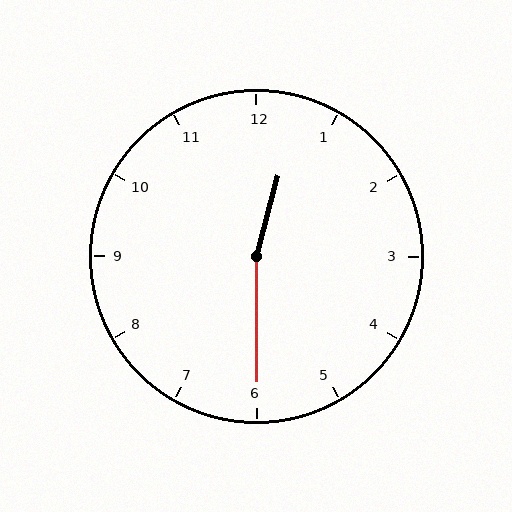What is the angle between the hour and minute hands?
Approximately 165 degrees.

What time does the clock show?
12:30.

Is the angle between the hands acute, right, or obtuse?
It is obtuse.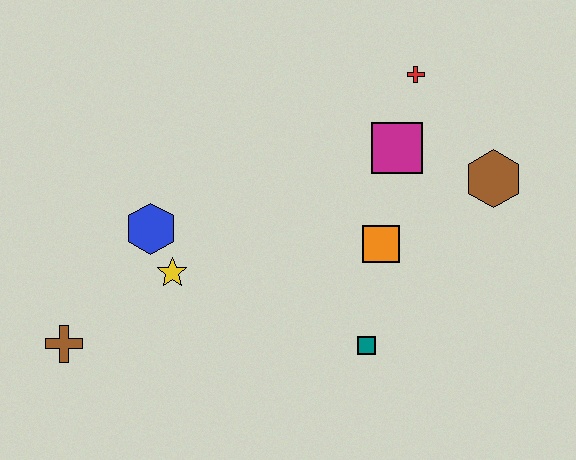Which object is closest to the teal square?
The orange square is closest to the teal square.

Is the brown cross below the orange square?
Yes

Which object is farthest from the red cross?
The brown cross is farthest from the red cross.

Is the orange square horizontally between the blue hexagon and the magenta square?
Yes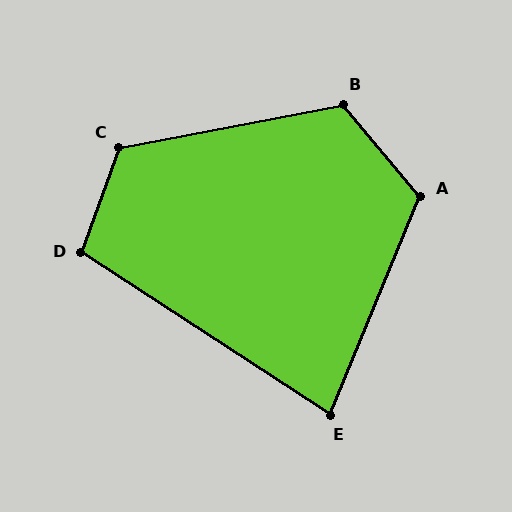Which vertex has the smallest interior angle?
E, at approximately 79 degrees.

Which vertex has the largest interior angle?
C, at approximately 121 degrees.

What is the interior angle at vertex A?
Approximately 118 degrees (obtuse).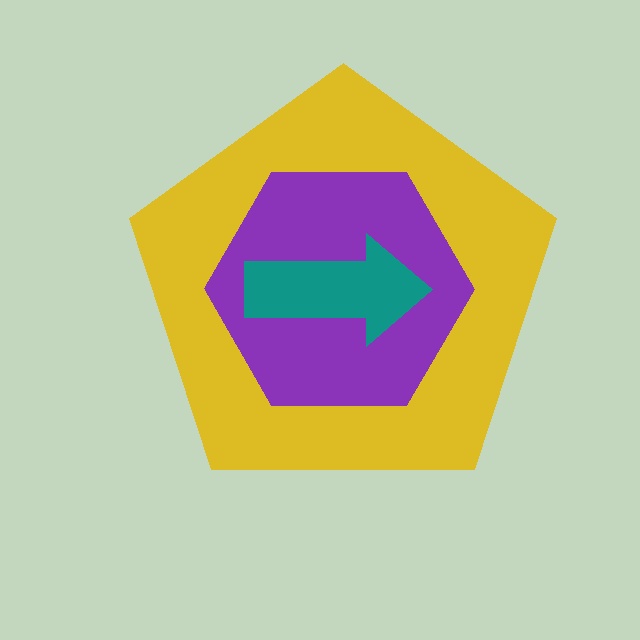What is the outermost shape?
The yellow pentagon.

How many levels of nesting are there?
3.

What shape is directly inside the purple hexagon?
The teal arrow.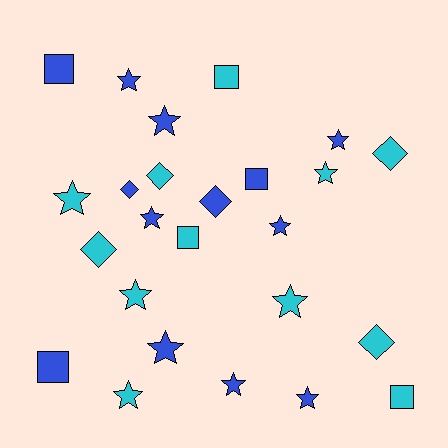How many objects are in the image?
There are 25 objects.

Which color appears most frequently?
Blue, with 13 objects.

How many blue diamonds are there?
There are 2 blue diamonds.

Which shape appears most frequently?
Star, with 13 objects.